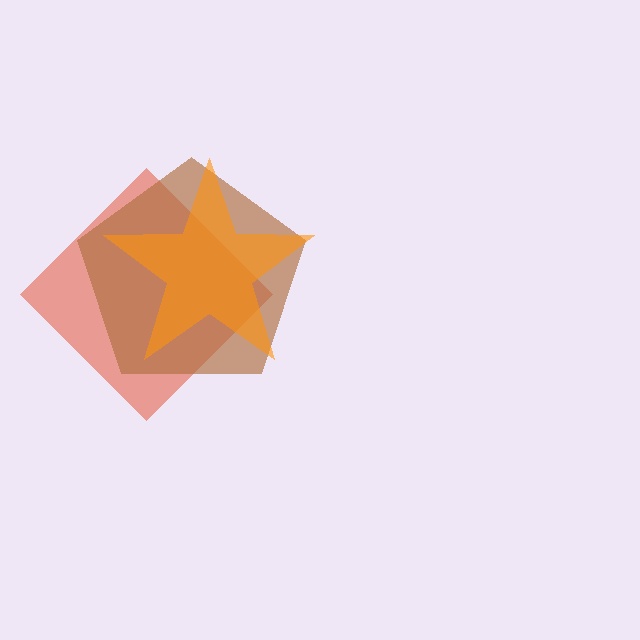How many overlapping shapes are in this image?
There are 3 overlapping shapes in the image.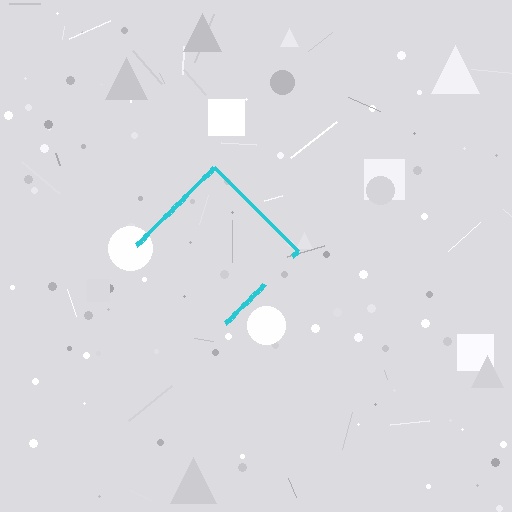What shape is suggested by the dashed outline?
The dashed outline suggests a diamond.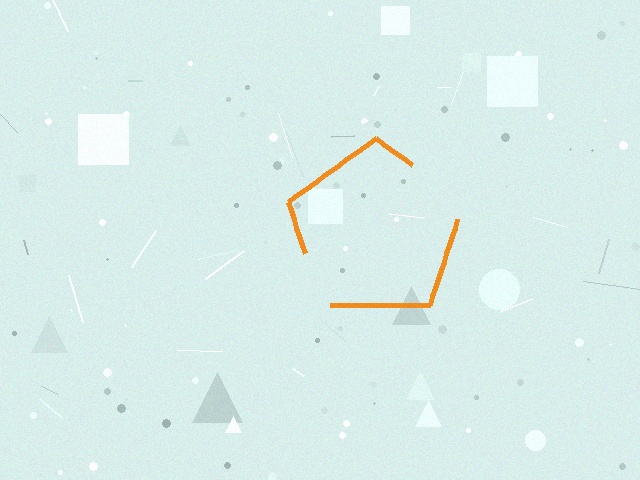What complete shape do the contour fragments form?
The contour fragments form a pentagon.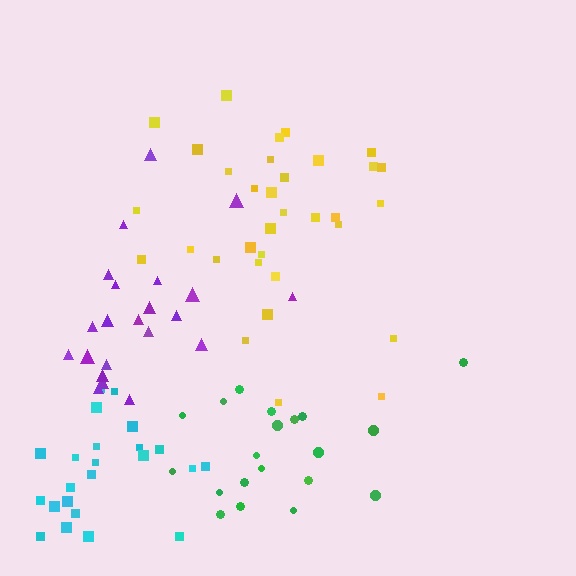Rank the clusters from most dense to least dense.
cyan, yellow, green, purple.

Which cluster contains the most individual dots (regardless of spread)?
Yellow (33).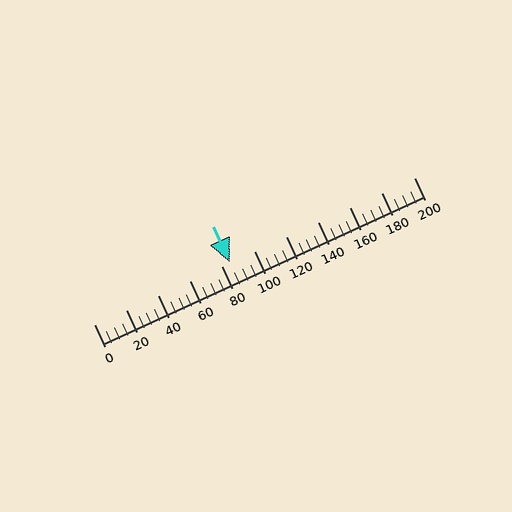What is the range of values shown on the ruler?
The ruler shows values from 0 to 200.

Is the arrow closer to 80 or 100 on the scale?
The arrow is closer to 80.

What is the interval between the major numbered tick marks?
The major tick marks are spaced 20 units apart.